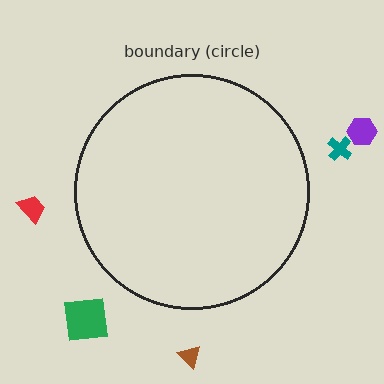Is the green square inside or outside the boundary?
Outside.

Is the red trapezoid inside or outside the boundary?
Outside.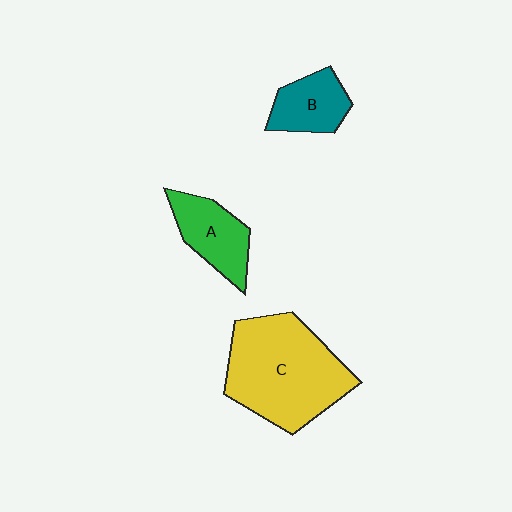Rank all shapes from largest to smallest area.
From largest to smallest: C (yellow), A (green), B (teal).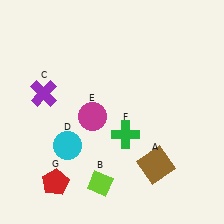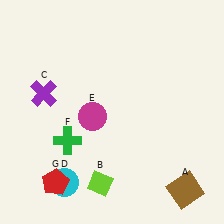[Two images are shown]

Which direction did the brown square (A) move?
The brown square (A) moved right.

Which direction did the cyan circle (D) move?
The cyan circle (D) moved down.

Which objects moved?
The objects that moved are: the brown square (A), the cyan circle (D), the green cross (F).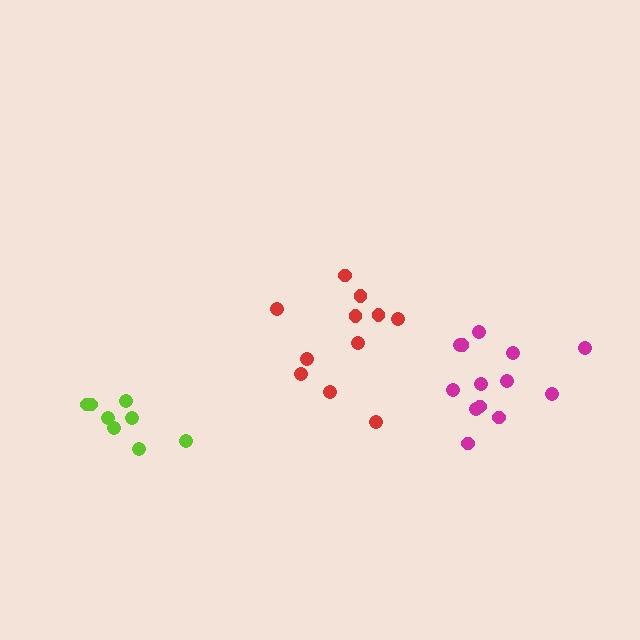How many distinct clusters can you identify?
There are 3 distinct clusters.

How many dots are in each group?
Group 1: 11 dots, Group 2: 13 dots, Group 3: 8 dots (32 total).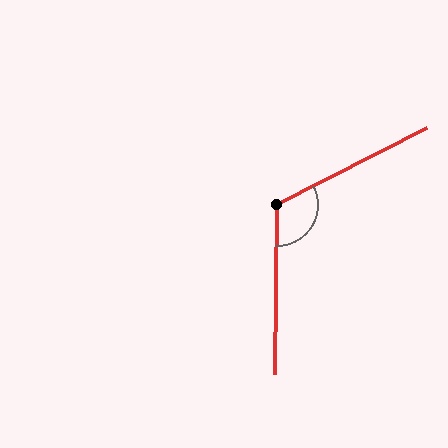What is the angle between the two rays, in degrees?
Approximately 118 degrees.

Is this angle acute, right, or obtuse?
It is obtuse.